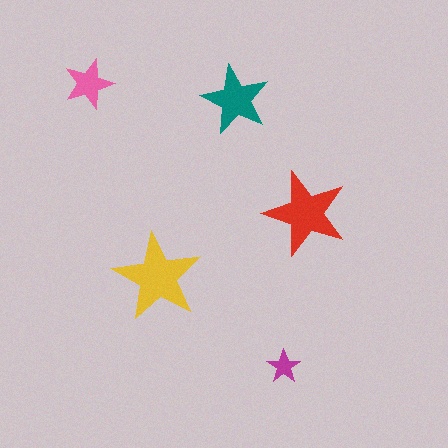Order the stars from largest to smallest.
the yellow one, the red one, the teal one, the pink one, the magenta one.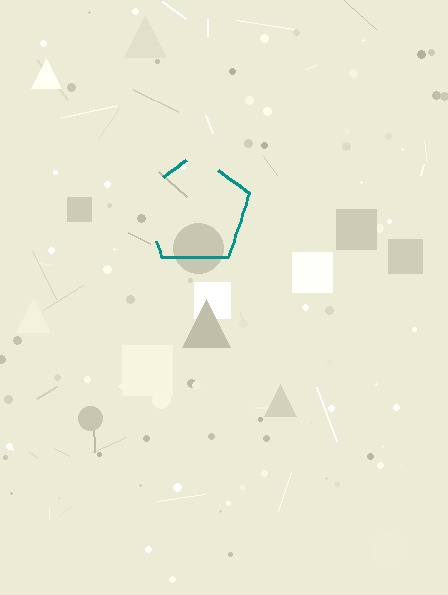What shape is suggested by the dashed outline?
The dashed outline suggests a pentagon.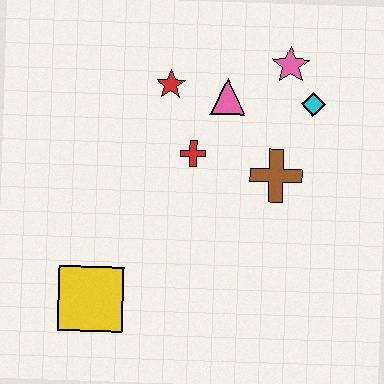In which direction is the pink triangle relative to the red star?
The pink triangle is to the right of the red star.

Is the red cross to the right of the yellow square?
Yes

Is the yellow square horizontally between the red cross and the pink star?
No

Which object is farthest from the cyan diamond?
The yellow square is farthest from the cyan diamond.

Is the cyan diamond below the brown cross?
No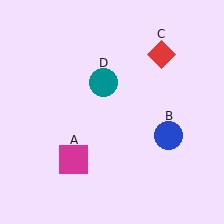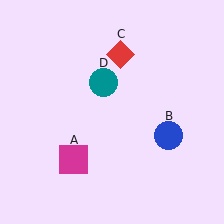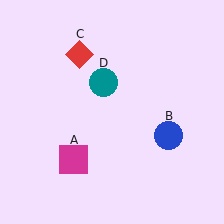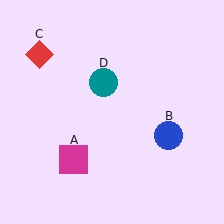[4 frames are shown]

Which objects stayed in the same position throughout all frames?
Magenta square (object A) and blue circle (object B) and teal circle (object D) remained stationary.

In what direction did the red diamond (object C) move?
The red diamond (object C) moved left.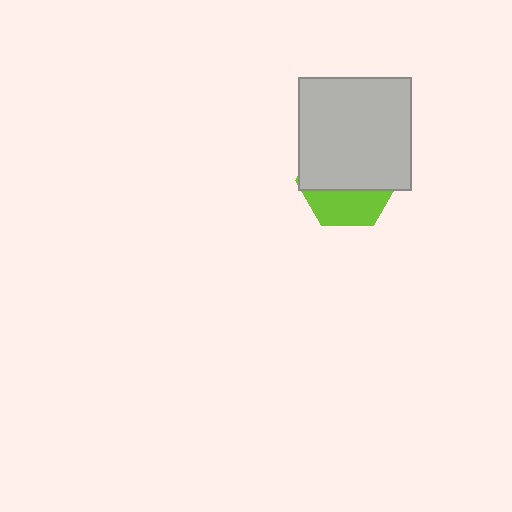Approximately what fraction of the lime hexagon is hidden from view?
Roughly 65% of the lime hexagon is hidden behind the light gray square.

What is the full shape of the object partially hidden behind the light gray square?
The partially hidden object is a lime hexagon.